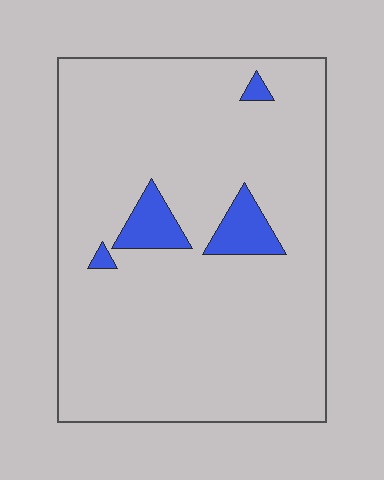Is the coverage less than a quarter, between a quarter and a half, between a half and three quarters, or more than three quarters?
Less than a quarter.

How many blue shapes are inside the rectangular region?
4.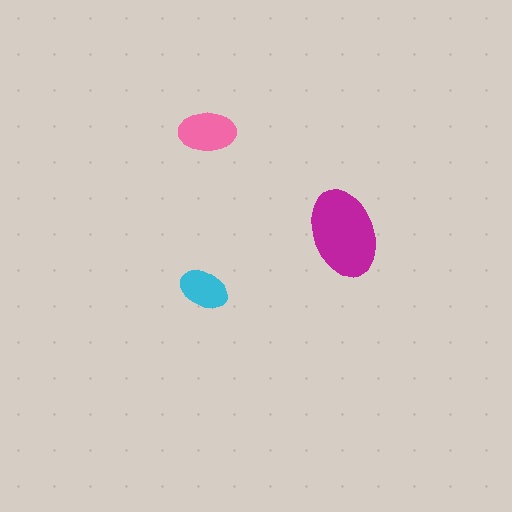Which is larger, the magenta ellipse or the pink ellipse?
The magenta one.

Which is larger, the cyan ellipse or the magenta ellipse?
The magenta one.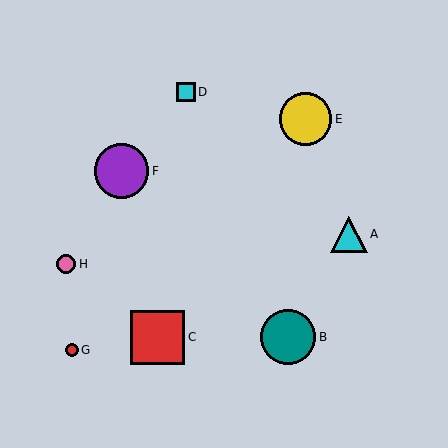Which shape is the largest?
The teal circle (labeled B) is the largest.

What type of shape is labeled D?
Shape D is a cyan square.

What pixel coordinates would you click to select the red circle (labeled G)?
Click at (72, 350) to select the red circle G.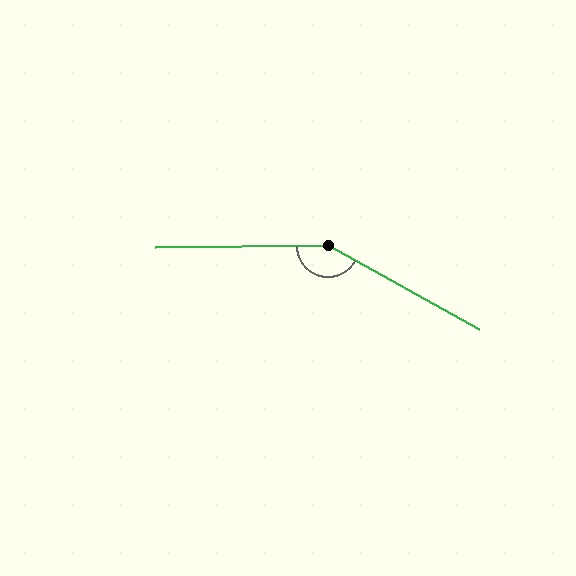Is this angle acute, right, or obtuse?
It is obtuse.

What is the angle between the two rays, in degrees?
Approximately 150 degrees.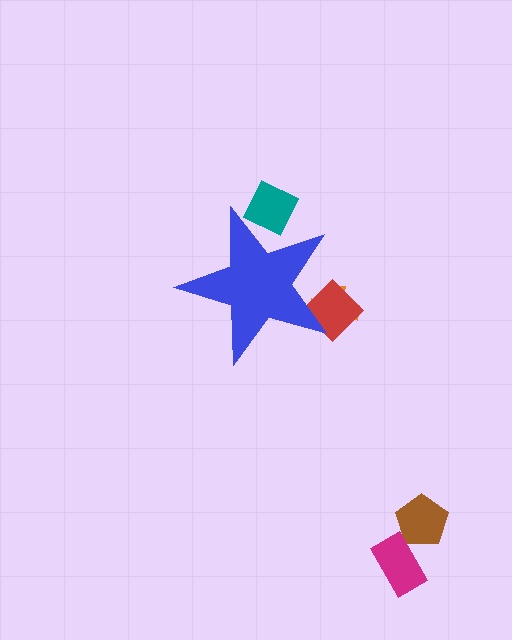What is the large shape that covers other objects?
A blue star.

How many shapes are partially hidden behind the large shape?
3 shapes are partially hidden.